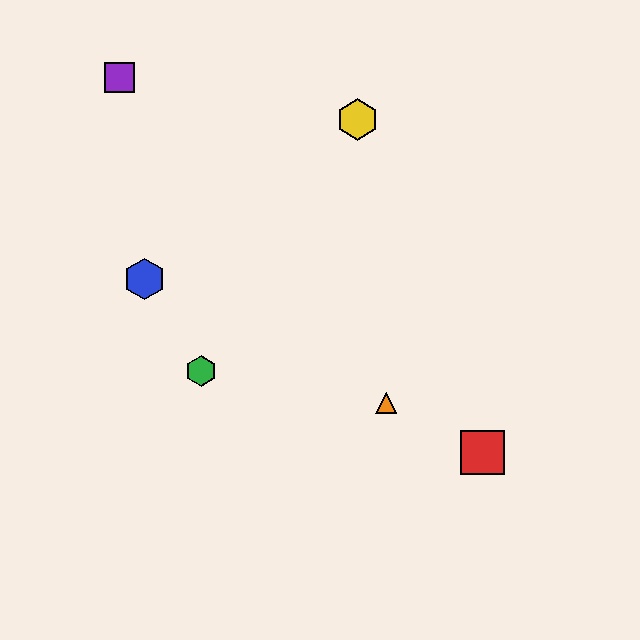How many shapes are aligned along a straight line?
3 shapes (the red square, the blue hexagon, the orange triangle) are aligned along a straight line.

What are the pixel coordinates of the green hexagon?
The green hexagon is at (201, 371).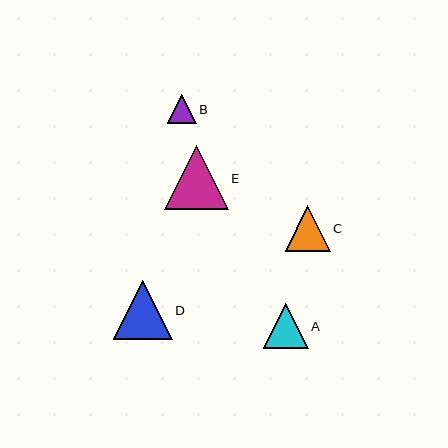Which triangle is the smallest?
Triangle B is the smallest with a size of approximately 29 pixels.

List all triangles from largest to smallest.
From largest to smallest: E, D, C, A, B.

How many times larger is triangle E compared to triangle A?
Triangle E is approximately 1.4 times the size of triangle A.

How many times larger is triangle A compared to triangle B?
Triangle A is approximately 1.6 times the size of triangle B.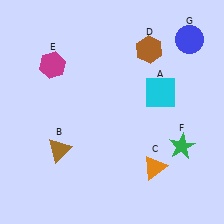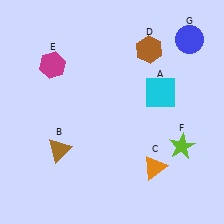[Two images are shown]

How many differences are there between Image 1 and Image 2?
There is 1 difference between the two images.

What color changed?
The star (F) changed from green in Image 1 to lime in Image 2.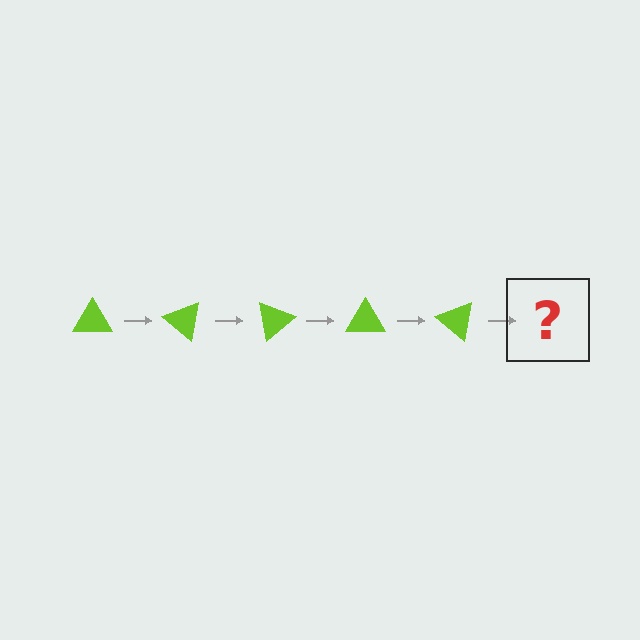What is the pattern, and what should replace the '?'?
The pattern is that the triangle rotates 40 degrees each step. The '?' should be a lime triangle rotated 200 degrees.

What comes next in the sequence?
The next element should be a lime triangle rotated 200 degrees.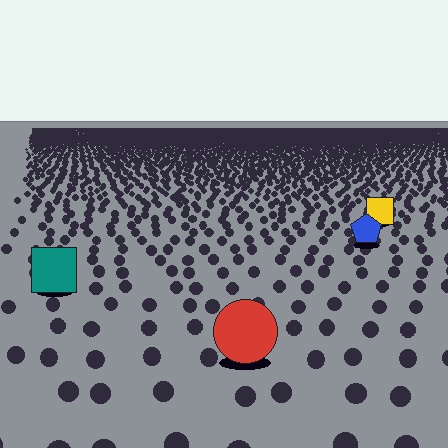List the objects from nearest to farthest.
From nearest to farthest: the red circle, the teal square, the blue pentagon, the yellow square.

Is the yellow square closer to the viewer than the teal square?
No. The teal square is closer — you can tell from the texture gradient: the ground texture is coarser near it.